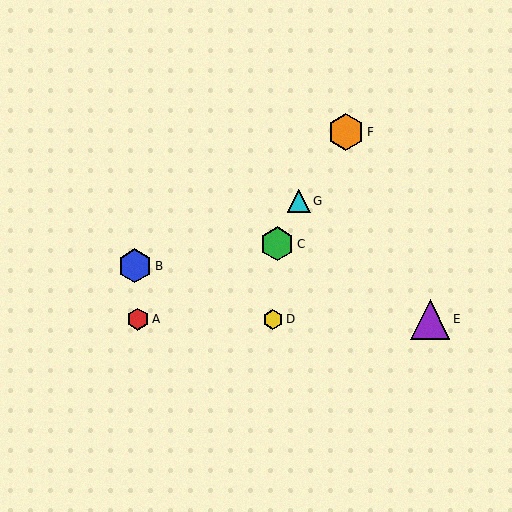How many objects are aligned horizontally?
3 objects (A, D, E) are aligned horizontally.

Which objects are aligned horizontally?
Objects A, D, E are aligned horizontally.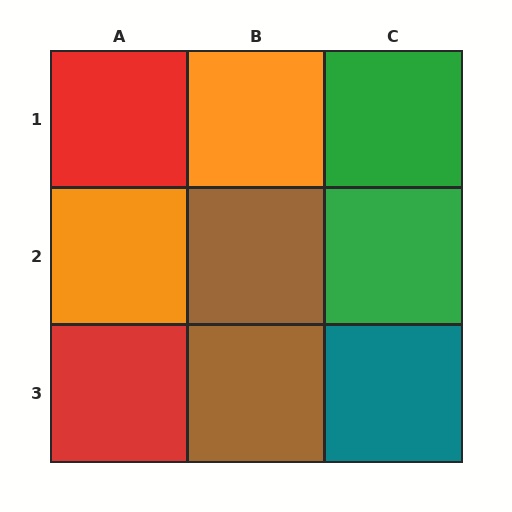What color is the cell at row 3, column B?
Brown.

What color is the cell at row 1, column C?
Green.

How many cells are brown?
2 cells are brown.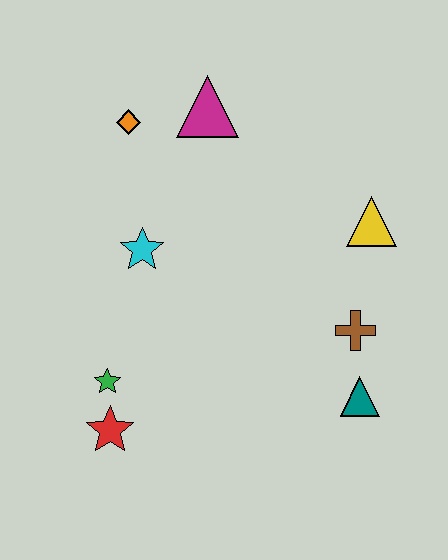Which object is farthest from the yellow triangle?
The red star is farthest from the yellow triangle.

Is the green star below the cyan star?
Yes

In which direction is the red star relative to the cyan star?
The red star is below the cyan star.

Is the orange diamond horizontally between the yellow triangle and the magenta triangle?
No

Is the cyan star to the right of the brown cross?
No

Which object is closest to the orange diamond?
The magenta triangle is closest to the orange diamond.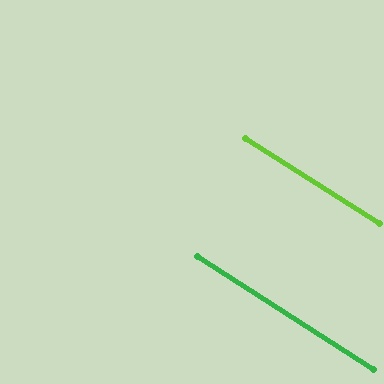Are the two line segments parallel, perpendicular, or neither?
Parallel — their directions differ by only 0.2°.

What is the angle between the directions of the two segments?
Approximately 0 degrees.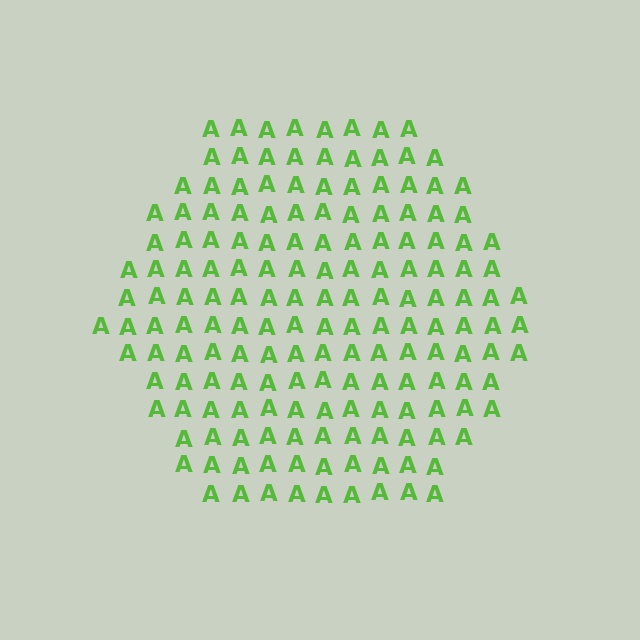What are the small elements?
The small elements are letter A's.